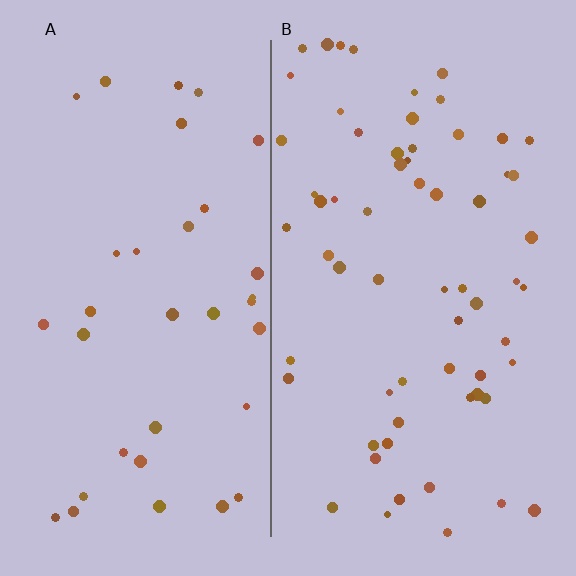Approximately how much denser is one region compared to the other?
Approximately 1.8× — region B over region A.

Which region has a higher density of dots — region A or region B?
B (the right).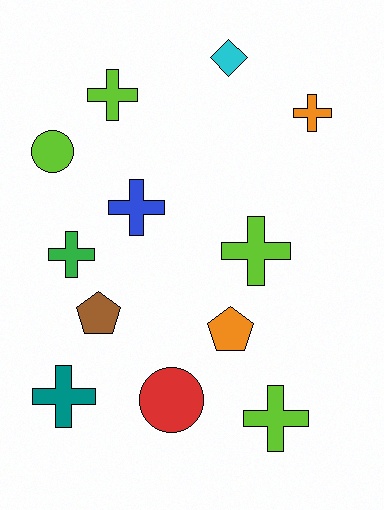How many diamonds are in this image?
There is 1 diamond.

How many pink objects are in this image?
There are no pink objects.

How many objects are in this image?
There are 12 objects.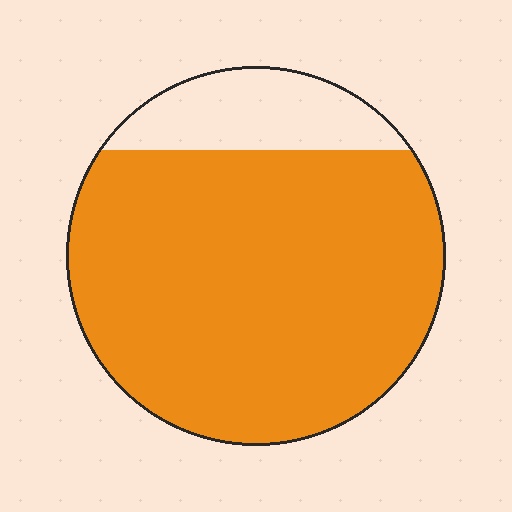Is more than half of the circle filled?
Yes.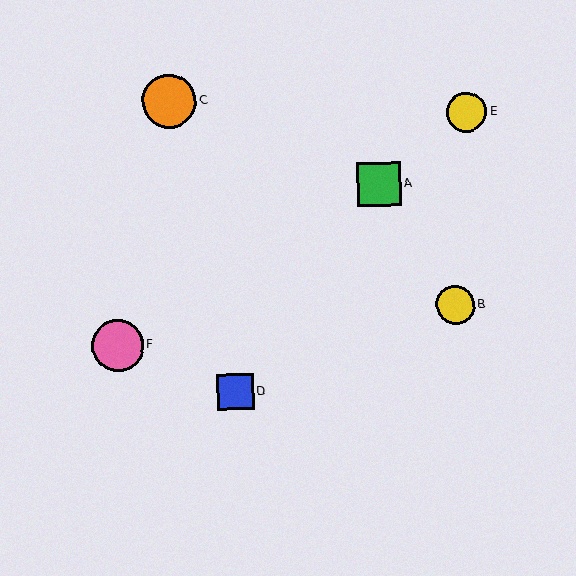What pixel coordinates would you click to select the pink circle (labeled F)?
Click at (118, 345) to select the pink circle F.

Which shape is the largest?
The orange circle (labeled C) is the largest.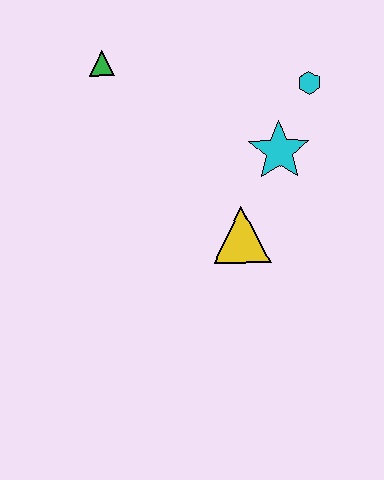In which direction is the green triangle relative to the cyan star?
The green triangle is to the left of the cyan star.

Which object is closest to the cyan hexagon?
The cyan star is closest to the cyan hexagon.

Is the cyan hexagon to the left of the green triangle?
No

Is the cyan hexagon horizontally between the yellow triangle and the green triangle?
No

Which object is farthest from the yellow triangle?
The green triangle is farthest from the yellow triangle.